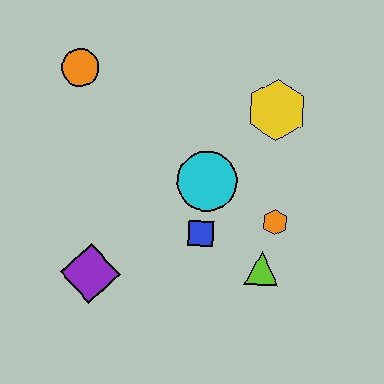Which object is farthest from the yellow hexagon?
The purple diamond is farthest from the yellow hexagon.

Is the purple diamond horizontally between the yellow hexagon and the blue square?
No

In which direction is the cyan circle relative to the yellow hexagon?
The cyan circle is below the yellow hexagon.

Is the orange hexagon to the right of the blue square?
Yes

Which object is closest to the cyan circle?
The blue square is closest to the cyan circle.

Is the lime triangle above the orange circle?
No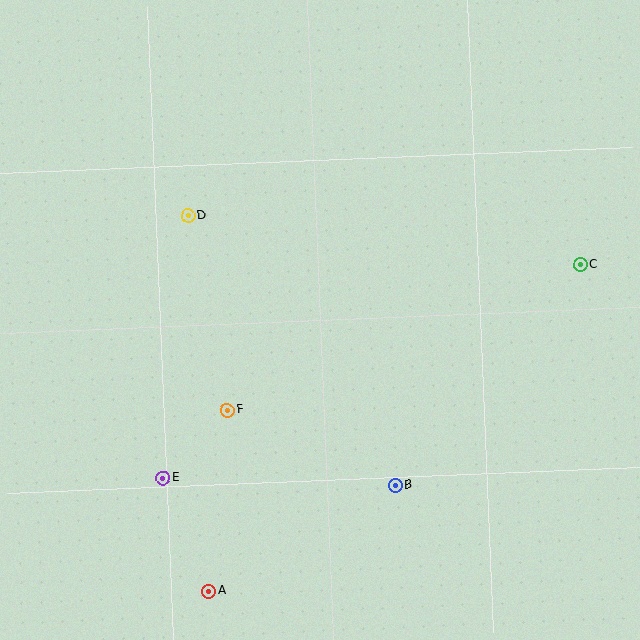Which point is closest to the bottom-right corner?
Point B is closest to the bottom-right corner.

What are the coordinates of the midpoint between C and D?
The midpoint between C and D is at (384, 240).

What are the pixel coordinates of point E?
Point E is at (163, 478).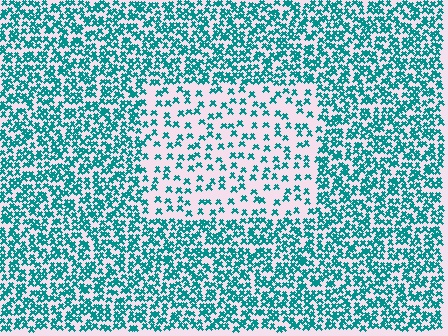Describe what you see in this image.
The image contains small teal elements arranged at two different densities. A rectangle-shaped region is visible where the elements are less densely packed than the surrounding area.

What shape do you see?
I see a rectangle.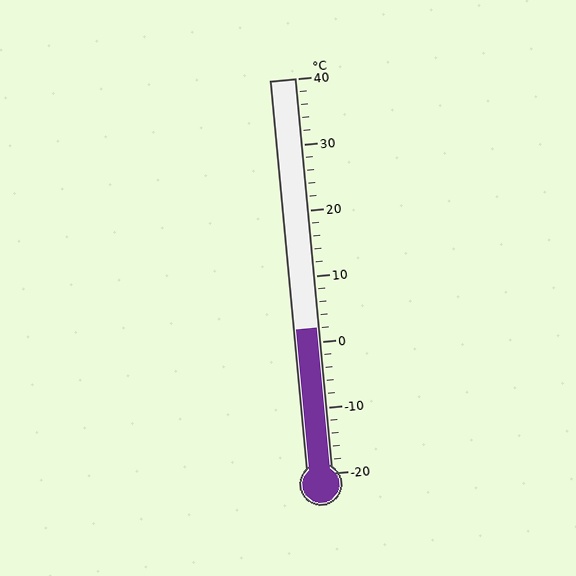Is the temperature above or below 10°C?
The temperature is below 10°C.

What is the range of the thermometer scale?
The thermometer scale ranges from -20°C to 40°C.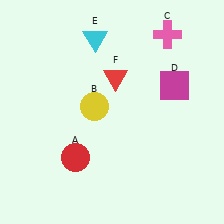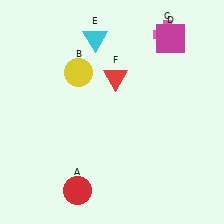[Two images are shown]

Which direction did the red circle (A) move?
The red circle (A) moved down.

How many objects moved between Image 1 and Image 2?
3 objects moved between the two images.